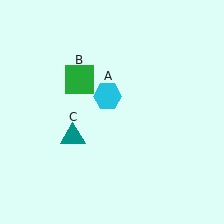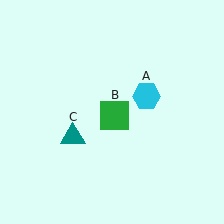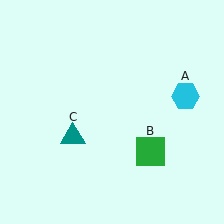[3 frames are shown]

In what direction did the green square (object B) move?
The green square (object B) moved down and to the right.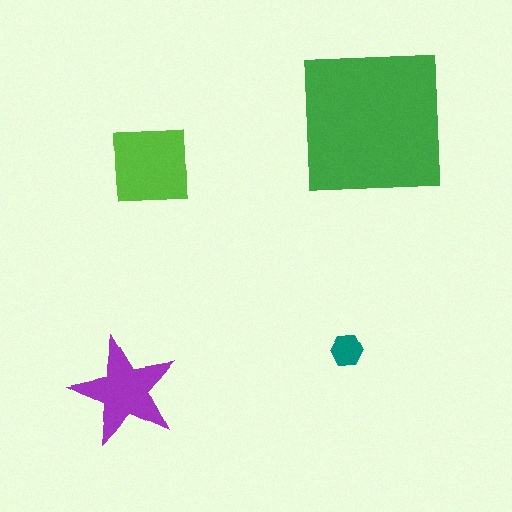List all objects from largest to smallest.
The green square, the lime square, the purple star, the teal hexagon.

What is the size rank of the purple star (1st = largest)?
3rd.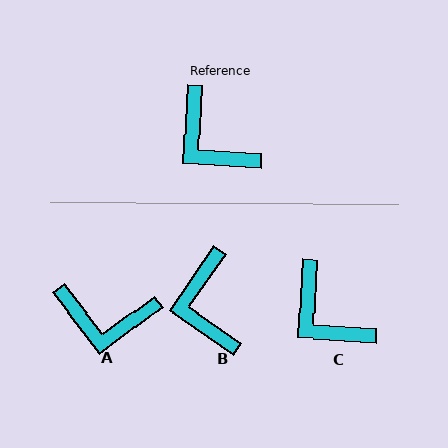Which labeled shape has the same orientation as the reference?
C.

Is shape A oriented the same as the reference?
No, it is off by about 41 degrees.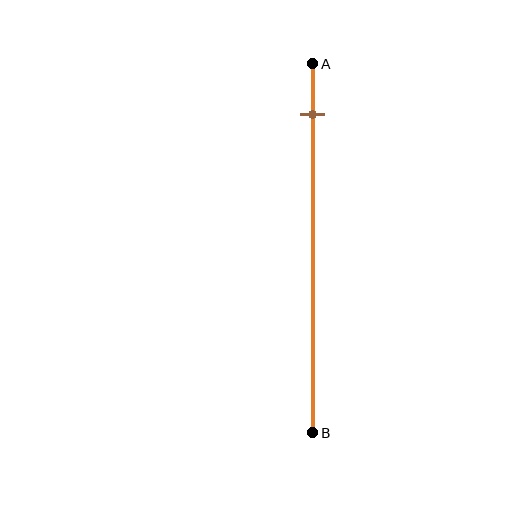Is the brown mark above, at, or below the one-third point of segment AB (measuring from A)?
The brown mark is above the one-third point of segment AB.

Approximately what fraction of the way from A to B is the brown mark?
The brown mark is approximately 15% of the way from A to B.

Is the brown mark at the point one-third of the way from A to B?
No, the mark is at about 15% from A, not at the 33% one-third point.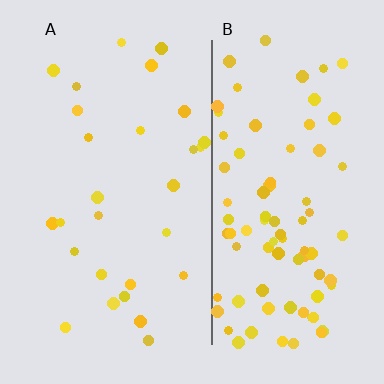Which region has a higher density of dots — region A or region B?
B (the right).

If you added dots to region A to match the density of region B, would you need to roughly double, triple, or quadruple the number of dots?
Approximately triple.